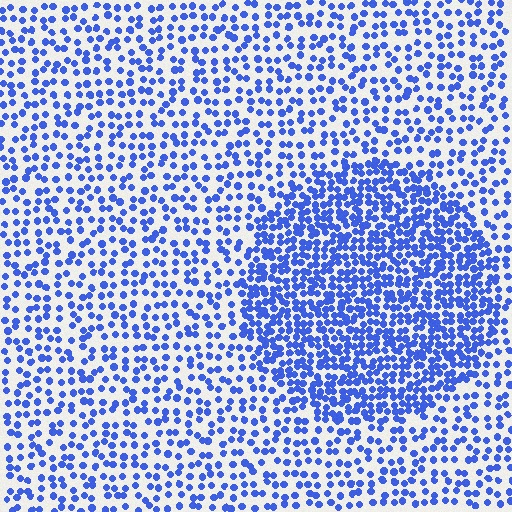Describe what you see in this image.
The image contains small blue elements arranged at two different densities. A circle-shaped region is visible where the elements are more densely packed than the surrounding area.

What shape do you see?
I see a circle.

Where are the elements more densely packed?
The elements are more densely packed inside the circle boundary.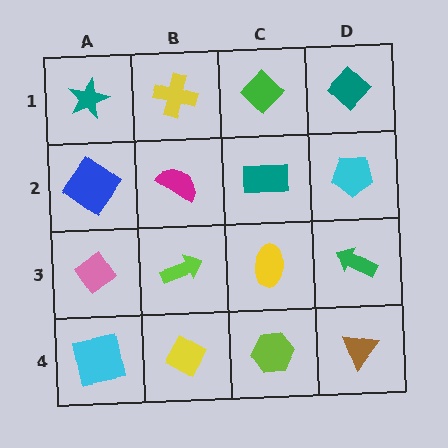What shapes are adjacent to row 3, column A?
A blue diamond (row 2, column A), a cyan square (row 4, column A), a lime arrow (row 3, column B).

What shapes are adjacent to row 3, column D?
A cyan pentagon (row 2, column D), a brown triangle (row 4, column D), a yellow ellipse (row 3, column C).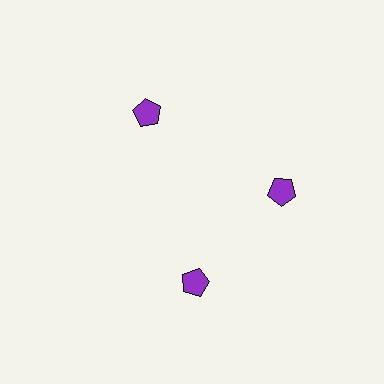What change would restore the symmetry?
The symmetry would be restored by rotating it back into even spacing with its neighbors so that all 3 pentagons sit at equal angles and equal distance from the center.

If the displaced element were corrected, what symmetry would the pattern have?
It would have 3-fold rotational symmetry — the pattern would map onto itself every 120 degrees.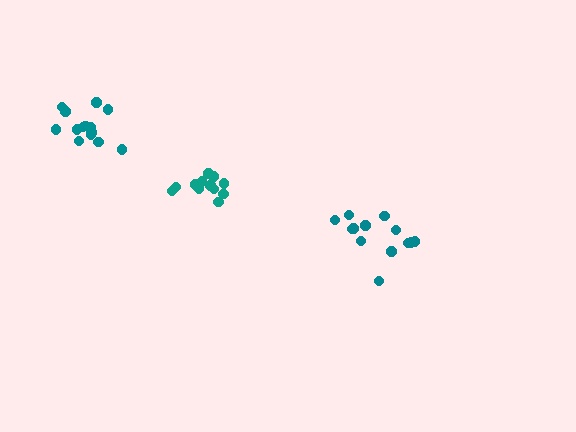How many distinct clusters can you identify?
There are 3 distinct clusters.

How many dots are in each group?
Group 1: 13 dots, Group 2: 15 dots, Group 3: 12 dots (40 total).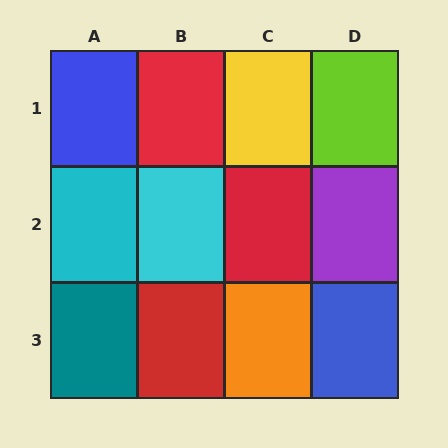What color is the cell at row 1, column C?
Yellow.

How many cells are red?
3 cells are red.